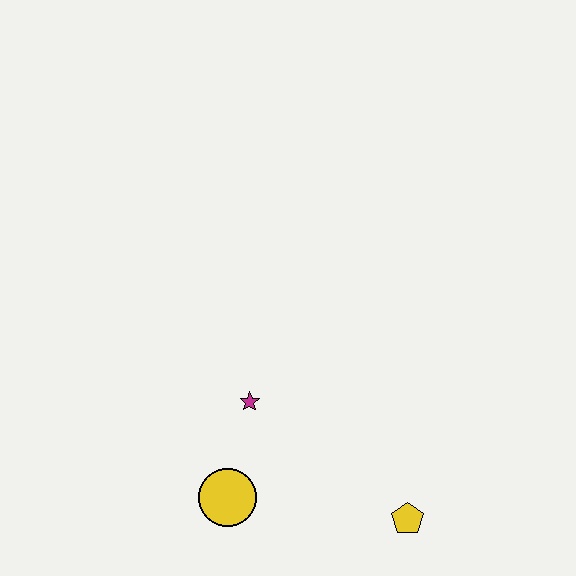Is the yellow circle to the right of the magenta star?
No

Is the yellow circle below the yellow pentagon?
No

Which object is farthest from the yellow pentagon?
The magenta star is farthest from the yellow pentagon.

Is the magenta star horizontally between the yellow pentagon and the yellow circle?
Yes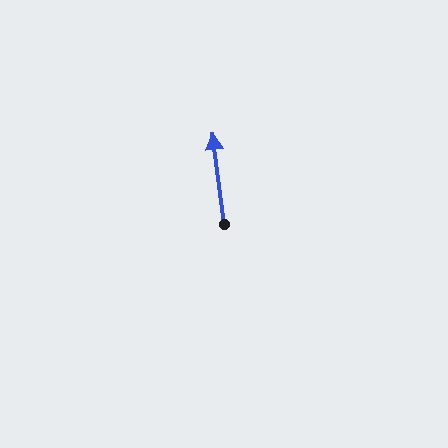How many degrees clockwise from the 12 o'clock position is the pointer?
Approximately 353 degrees.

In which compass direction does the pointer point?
North.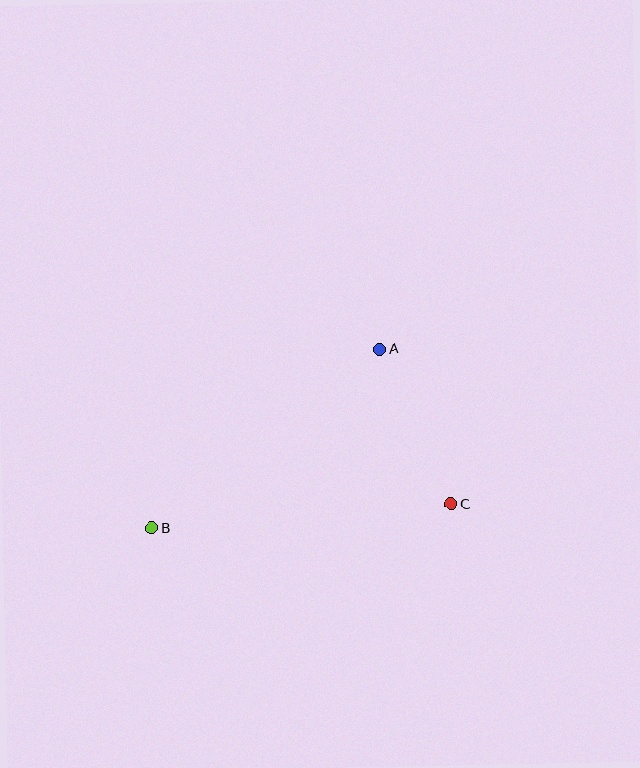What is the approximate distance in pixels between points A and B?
The distance between A and B is approximately 290 pixels.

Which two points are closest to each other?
Points A and C are closest to each other.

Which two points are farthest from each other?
Points B and C are farthest from each other.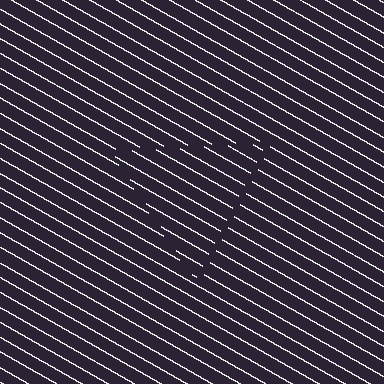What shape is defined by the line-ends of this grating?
An illusory triangle. The interior of the shape contains the same grating, shifted by half a period — the contour is defined by the phase discontinuity where line-ends from the inner and outer gratings abut.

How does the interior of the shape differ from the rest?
The interior of the shape contains the same grating, shifted by half a period — the contour is defined by the phase discontinuity where line-ends from the inner and outer gratings abut.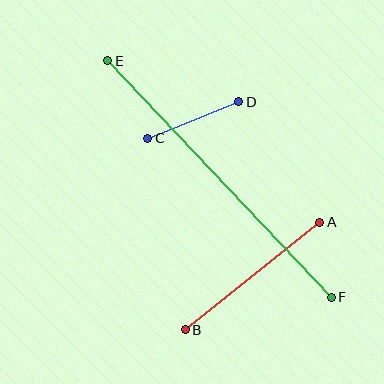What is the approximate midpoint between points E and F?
The midpoint is at approximately (219, 179) pixels.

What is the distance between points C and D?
The distance is approximately 98 pixels.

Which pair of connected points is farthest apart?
Points E and F are farthest apart.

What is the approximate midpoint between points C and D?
The midpoint is at approximately (193, 120) pixels.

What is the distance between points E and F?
The distance is approximately 325 pixels.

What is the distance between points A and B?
The distance is approximately 172 pixels.